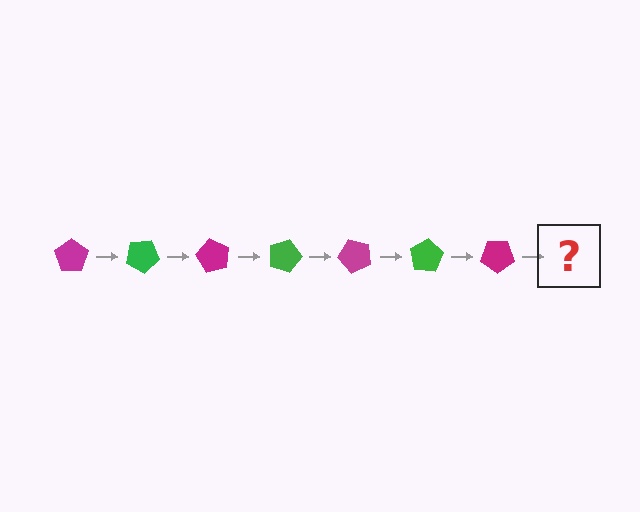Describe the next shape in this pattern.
It should be a green pentagon, rotated 210 degrees from the start.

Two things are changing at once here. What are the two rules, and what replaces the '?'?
The two rules are that it rotates 30 degrees each step and the color cycles through magenta and green. The '?' should be a green pentagon, rotated 210 degrees from the start.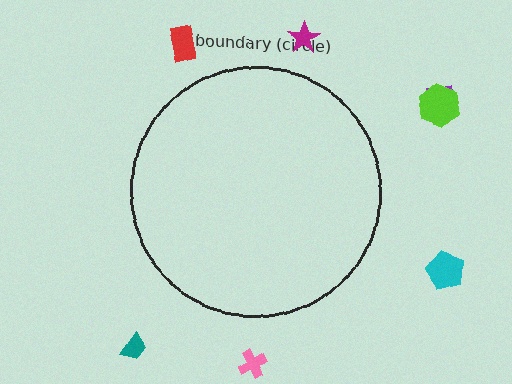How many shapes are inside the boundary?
0 inside, 7 outside.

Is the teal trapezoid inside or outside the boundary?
Outside.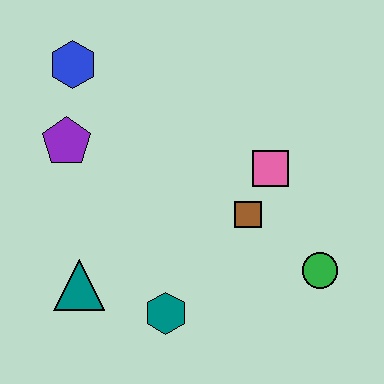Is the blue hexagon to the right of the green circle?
No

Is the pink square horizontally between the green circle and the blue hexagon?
Yes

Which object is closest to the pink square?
The brown square is closest to the pink square.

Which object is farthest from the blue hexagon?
The green circle is farthest from the blue hexagon.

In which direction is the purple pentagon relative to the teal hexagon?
The purple pentagon is above the teal hexagon.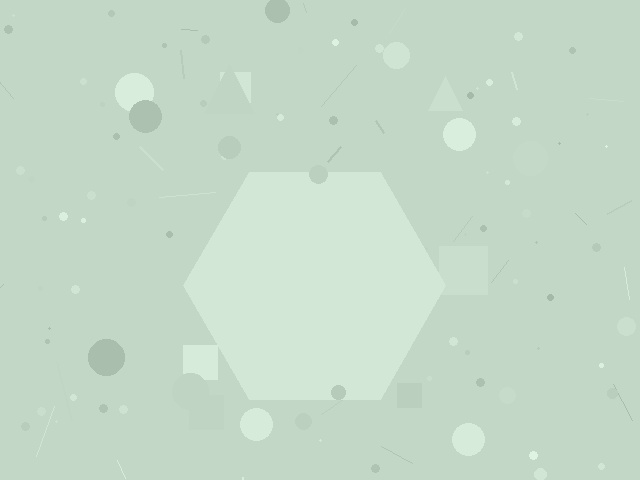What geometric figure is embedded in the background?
A hexagon is embedded in the background.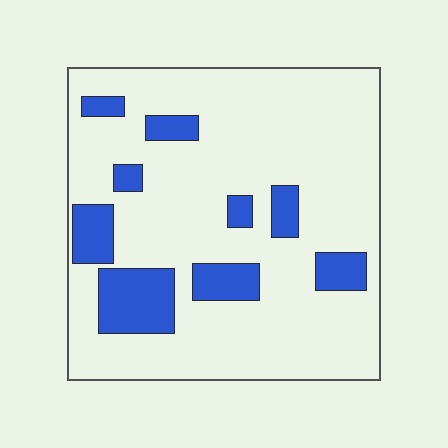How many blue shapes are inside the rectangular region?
9.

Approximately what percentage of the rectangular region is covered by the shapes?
Approximately 20%.